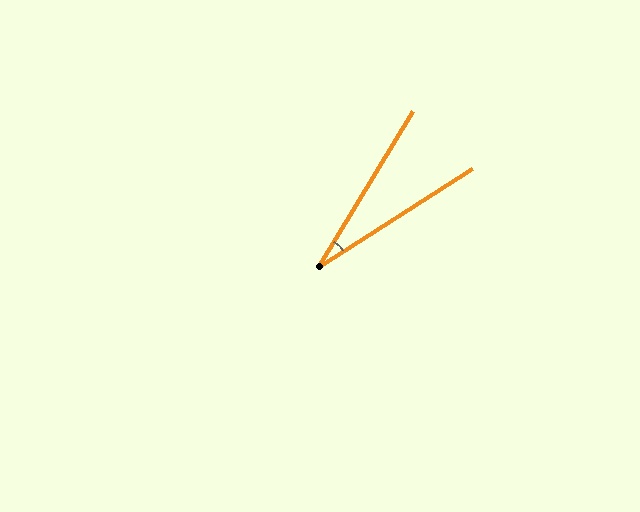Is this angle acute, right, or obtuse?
It is acute.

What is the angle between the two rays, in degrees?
Approximately 26 degrees.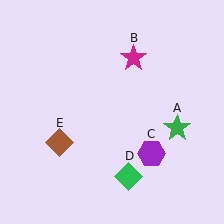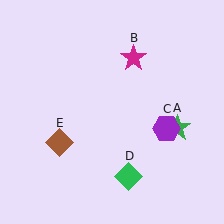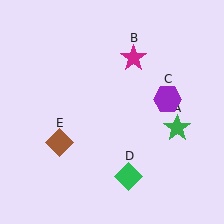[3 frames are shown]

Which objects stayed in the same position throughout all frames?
Green star (object A) and magenta star (object B) and green diamond (object D) and brown diamond (object E) remained stationary.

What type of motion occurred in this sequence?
The purple hexagon (object C) rotated counterclockwise around the center of the scene.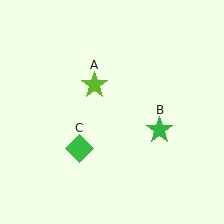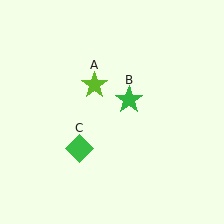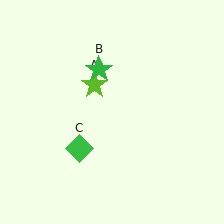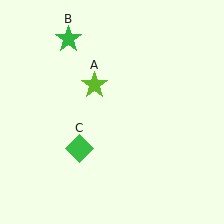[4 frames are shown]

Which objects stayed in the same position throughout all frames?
Lime star (object A) and green diamond (object C) remained stationary.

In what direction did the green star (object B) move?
The green star (object B) moved up and to the left.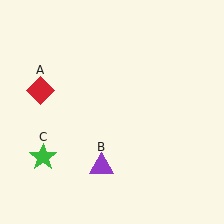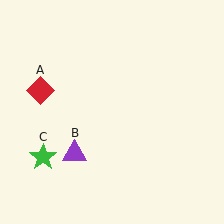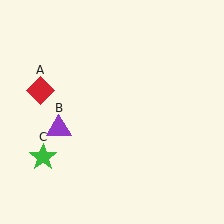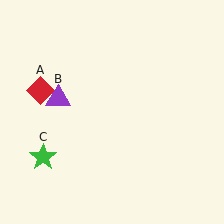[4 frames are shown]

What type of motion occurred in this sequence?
The purple triangle (object B) rotated clockwise around the center of the scene.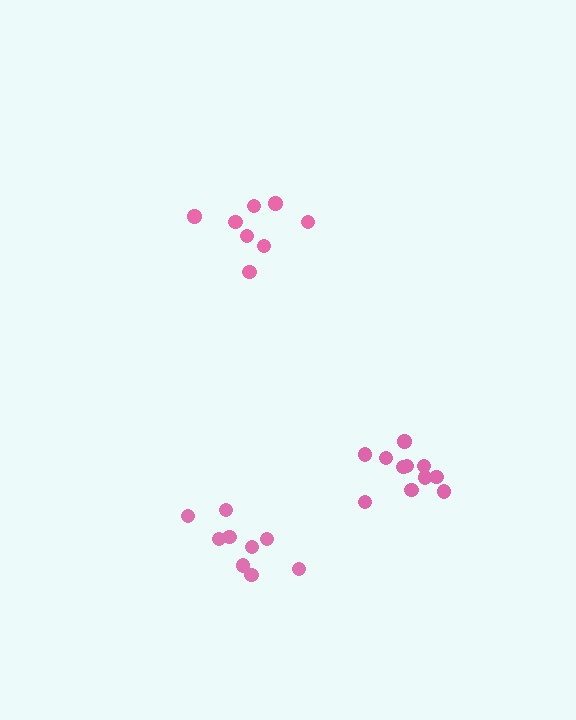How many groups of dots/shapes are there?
There are 3 groups.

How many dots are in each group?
Group 1: 9 dots, Group 2: 11 dots, Group 3: 8 dots (28 total).